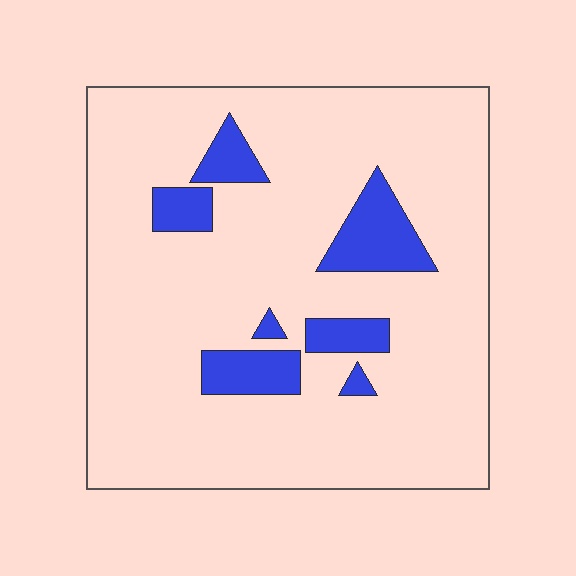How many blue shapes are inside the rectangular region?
7.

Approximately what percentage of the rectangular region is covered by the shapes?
Approximately 15%.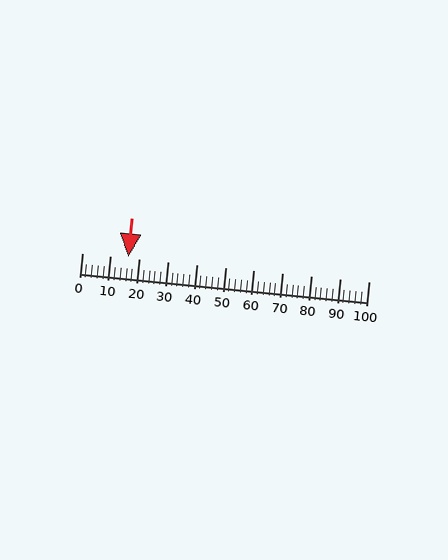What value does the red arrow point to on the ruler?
The red arrow points to approximately 16.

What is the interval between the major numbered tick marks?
The major tick marks are spaced 10 units apart.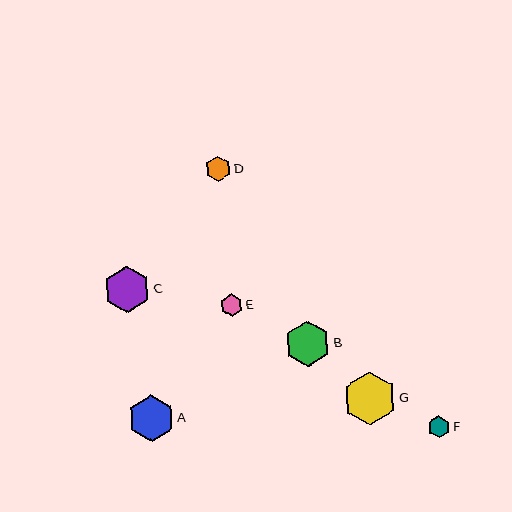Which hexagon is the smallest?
Hexagon F is the smallest with a size of approximately 22 pixels.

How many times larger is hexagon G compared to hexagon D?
Hexagon G is approximately 2.1 times the size of hexagon D.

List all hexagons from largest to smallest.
From largest to smallest: G, C, A, B, D, E, F.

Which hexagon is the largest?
Hexagon G is the largest with a size of approximately 53 pixels.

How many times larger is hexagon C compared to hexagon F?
Hexagon C is approximately 2.1 times the size of hexagon F.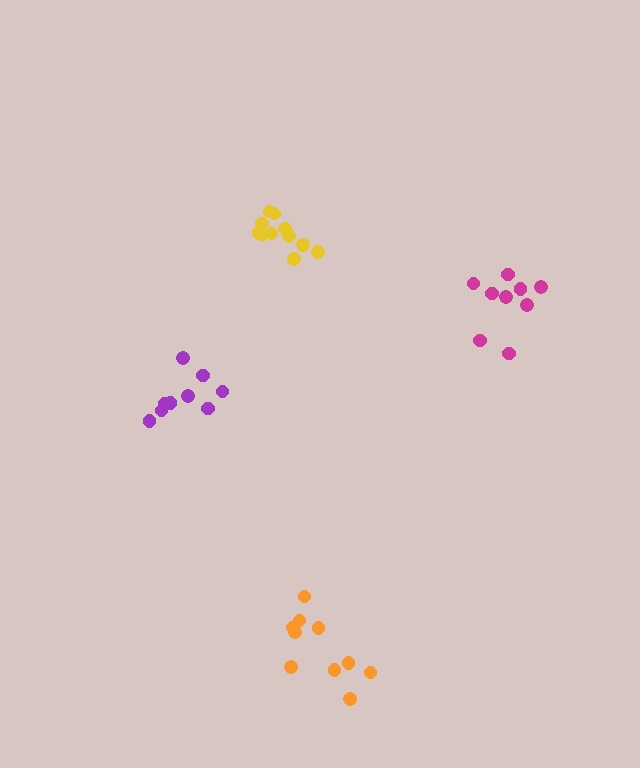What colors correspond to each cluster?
The clusters are colored: purple, orange, yellow, magenta.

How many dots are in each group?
Group 1: 9 dots, Group 2: 10 dots, Group 3: 11 dots, Group 4: 9 dots (39 total).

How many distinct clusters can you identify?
There are 4 distinct clusters.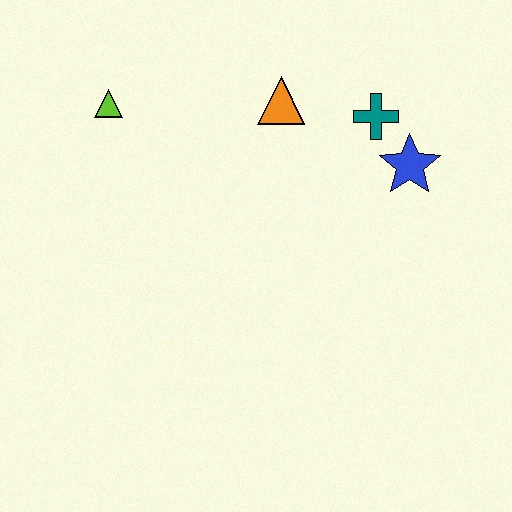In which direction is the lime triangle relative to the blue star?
The lime triangle is to the left of the blue star.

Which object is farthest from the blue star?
The lime triangle is farthest from the blue star.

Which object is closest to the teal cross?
The blue star is closest to the teal cross.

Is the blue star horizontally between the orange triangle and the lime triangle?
No